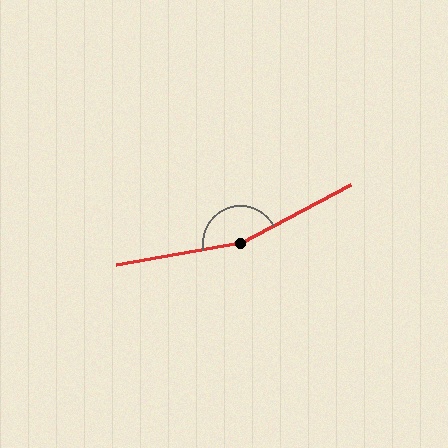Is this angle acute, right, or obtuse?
It is obtuse.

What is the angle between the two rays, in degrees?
Approximately 162 degrees.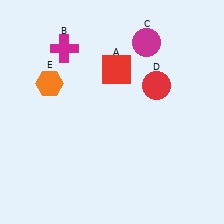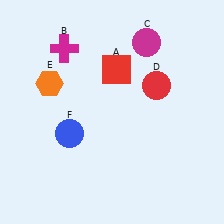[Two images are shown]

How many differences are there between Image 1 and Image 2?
There is 1 difference between the two images.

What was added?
A blue circle (F) was added in Image 2.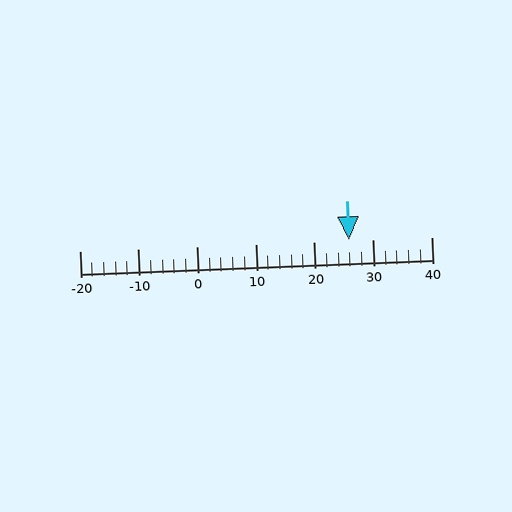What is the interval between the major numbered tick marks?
The major tick marks are spaced 10 units apart.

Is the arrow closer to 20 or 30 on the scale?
The arrow is closer to 30.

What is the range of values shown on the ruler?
The ruler shows values from -20 to 40.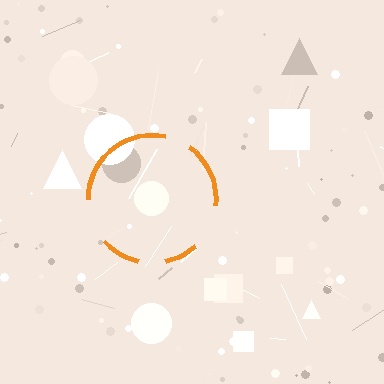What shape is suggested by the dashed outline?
The dashed outline suggests a circle.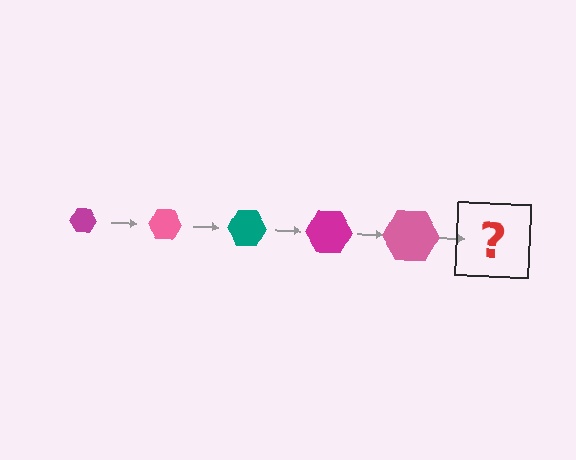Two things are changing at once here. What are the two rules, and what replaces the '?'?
The two rules are that the hexagon grows larger each step and the color cycles through magenta, pink, and teal. The '?' should be a teal hexagon, larger than the previous one.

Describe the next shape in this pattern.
It should be a teal hexagon, larger than the previous one.